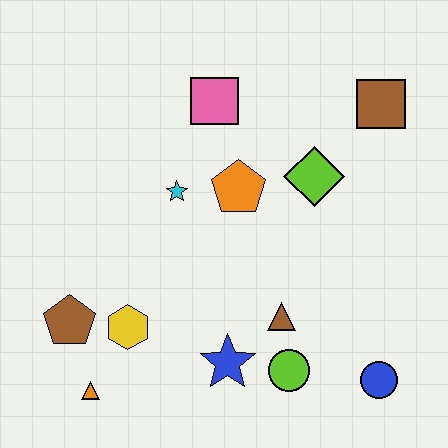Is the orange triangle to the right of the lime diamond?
No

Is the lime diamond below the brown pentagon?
No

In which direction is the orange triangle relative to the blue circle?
The orange triangle is to the left of the blue circle.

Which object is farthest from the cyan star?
The blue circle is farthest from the cyan star.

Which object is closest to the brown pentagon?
The yellow hexagon is closest to the brown pentagon.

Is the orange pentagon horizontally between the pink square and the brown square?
Yes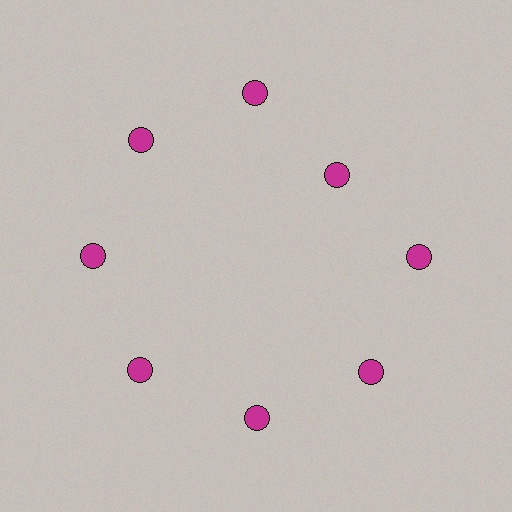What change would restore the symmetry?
The symmetry would be restored by moving it outward, back onto the ring so that all 8 circles sit at equal angles and equal distance from the center.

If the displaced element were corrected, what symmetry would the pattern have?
It would have 8-fold rotational symmetry — the pattern would map onto itself every 45 degrees.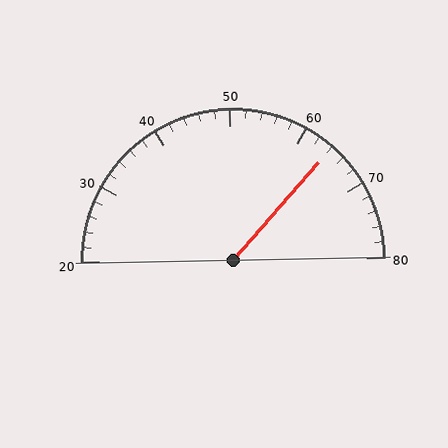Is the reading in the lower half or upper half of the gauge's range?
The reading is in the upper half of the range (20 to 80).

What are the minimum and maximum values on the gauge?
The gauge ranges from 20 to 80.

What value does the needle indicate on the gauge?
The needle indicates approximately 64.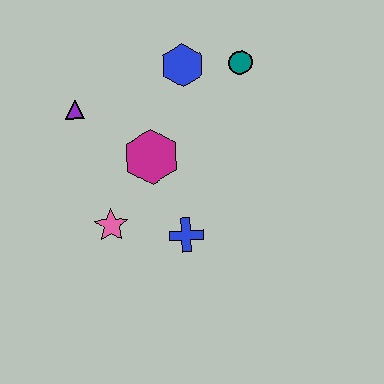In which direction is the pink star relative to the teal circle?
The pink star is below the teal circle.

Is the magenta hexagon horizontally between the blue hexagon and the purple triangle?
Yes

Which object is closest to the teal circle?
The blue hexagon is closest to the teal circle.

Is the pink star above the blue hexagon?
No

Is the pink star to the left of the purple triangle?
No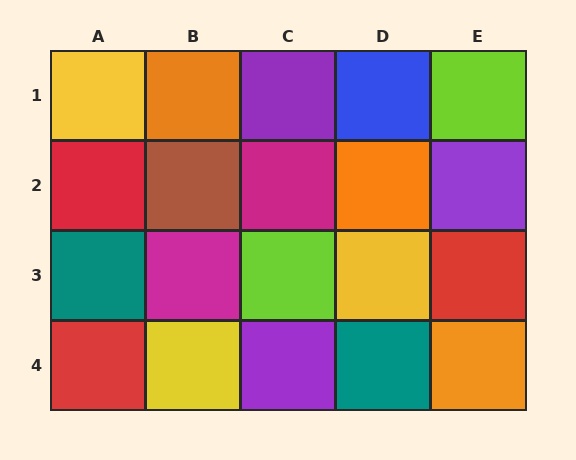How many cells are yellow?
3 cells are yellow.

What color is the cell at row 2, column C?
Magenta.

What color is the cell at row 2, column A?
Red.